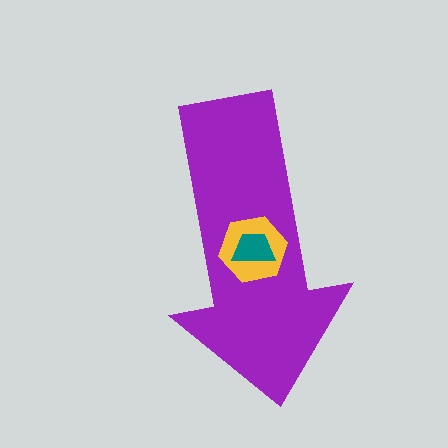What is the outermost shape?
The purple arrow.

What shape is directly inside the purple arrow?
The yellow hexagon.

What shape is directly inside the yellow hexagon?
The teal trapezoid.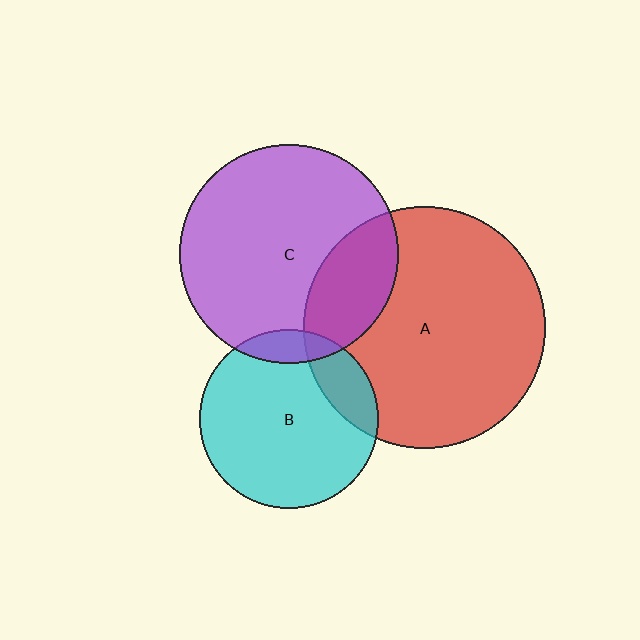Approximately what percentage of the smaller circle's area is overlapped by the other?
Approximately 10%.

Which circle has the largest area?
Circle A (red).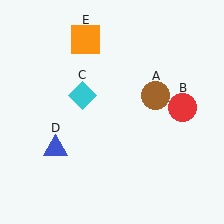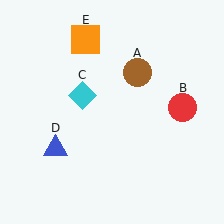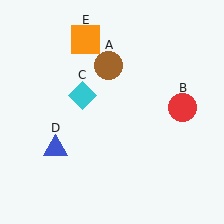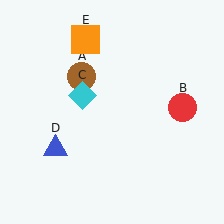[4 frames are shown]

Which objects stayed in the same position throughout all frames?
Red circle (object B) and cyan diamond (object C) and blue triangle (object D) and orange square (object E) remained stationary.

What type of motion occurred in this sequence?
The brown circle (object A) rotated counterclockwise around the center of the scene.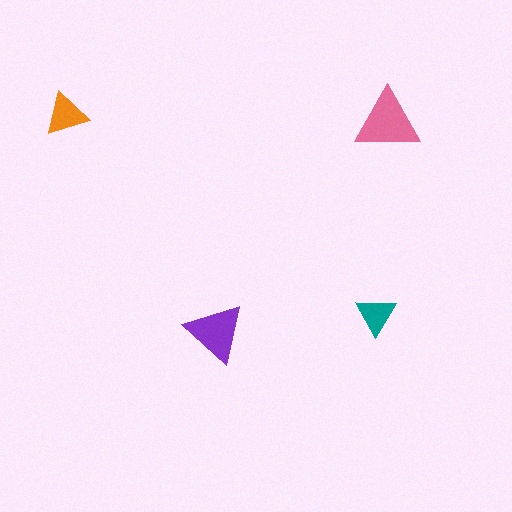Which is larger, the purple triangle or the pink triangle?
The pink one.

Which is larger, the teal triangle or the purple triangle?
The purple one.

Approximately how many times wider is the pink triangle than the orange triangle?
About 1.5 times wider.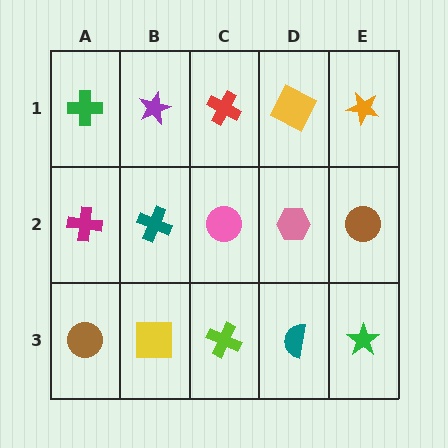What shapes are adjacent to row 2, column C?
A red cross (row 1, column C), a lime cross (row 3, column C), a teal cross (row 2, column B), a pink hexagon (row 2, column D).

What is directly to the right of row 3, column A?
A yellow square.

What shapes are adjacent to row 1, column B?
A teal cross (row 2, column B), a green cross (row 1, column A), a red cross (row 1, column C).